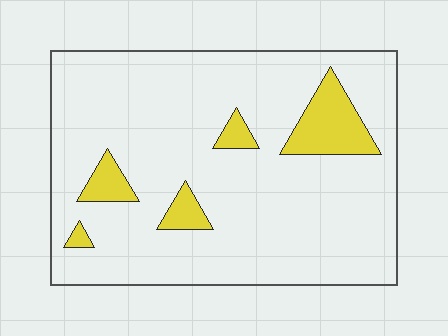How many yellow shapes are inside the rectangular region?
5.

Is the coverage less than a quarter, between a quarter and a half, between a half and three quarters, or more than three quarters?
Less than a quarter.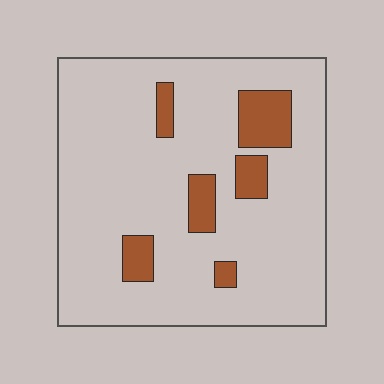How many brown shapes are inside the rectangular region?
6.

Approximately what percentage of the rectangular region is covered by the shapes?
Approximately 15%.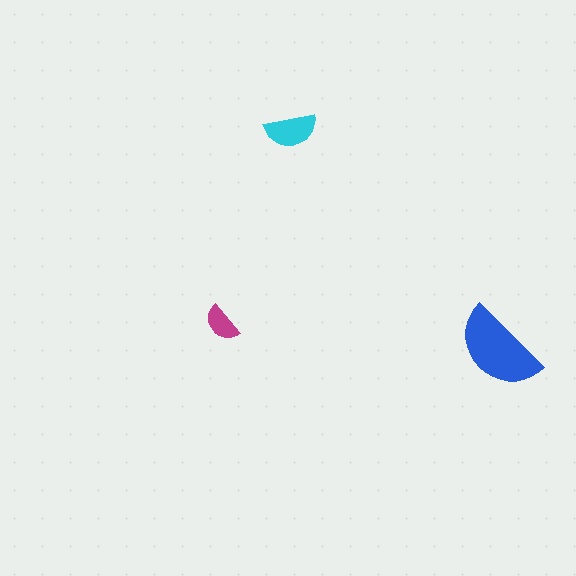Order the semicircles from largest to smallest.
the blue one, the cyan one, the magenta one.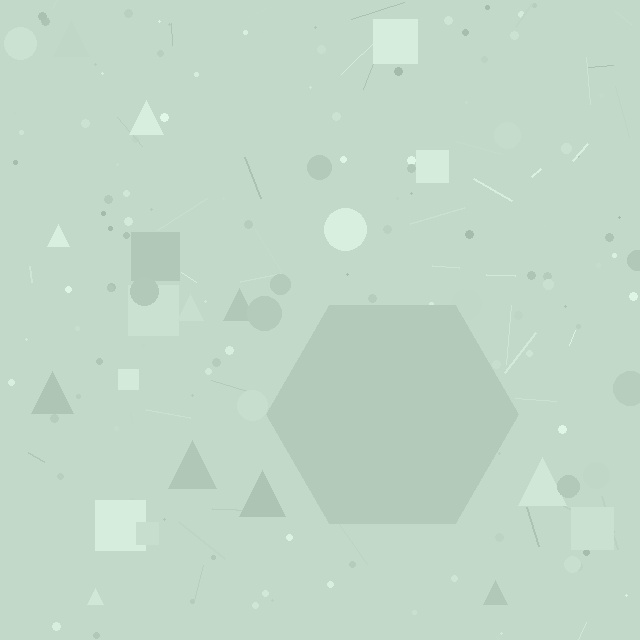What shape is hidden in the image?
A hexagon is hidden in the image.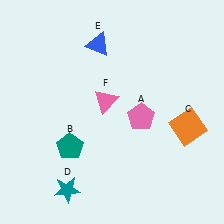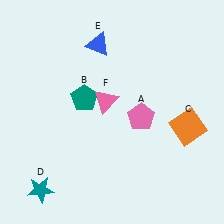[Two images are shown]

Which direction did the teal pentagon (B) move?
The teal pentagon (B) moved up.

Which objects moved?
The objects that moved are: the teal pentagon (B), the teal star (D).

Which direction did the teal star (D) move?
The teal star (D) moved left.